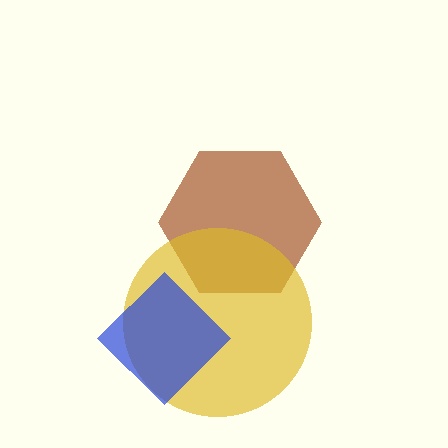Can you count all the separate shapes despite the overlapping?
Yes, there are 3 separate shapes.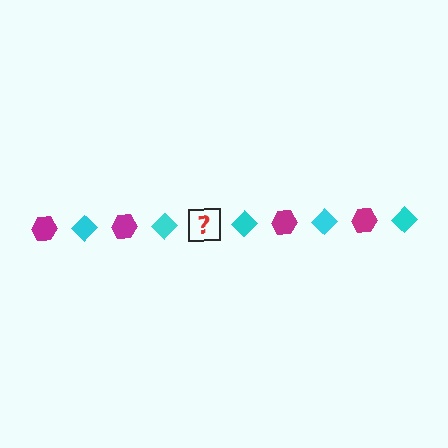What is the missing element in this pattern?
The missing element is a magenta hexagon.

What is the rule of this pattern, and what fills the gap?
The rule is that the pattern alternates between magenta hexagon and cyan diamond. The gap should be filled with a magenta hexagon.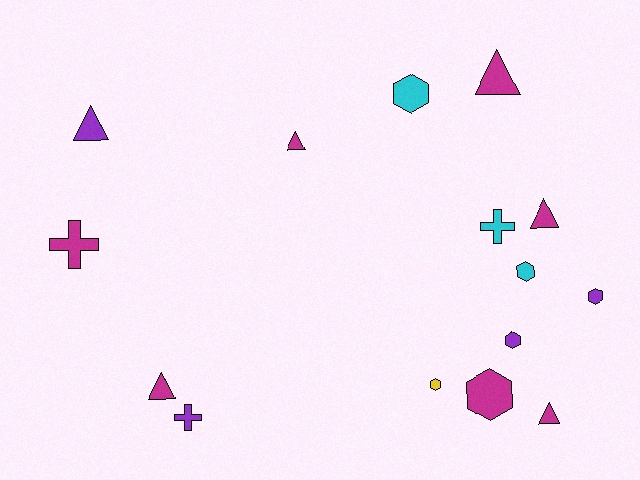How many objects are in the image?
There are 15 objects.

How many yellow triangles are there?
There are no yellow triangles.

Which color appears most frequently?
Magenta, with 7 objects.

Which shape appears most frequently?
Triangle, with 6 objects.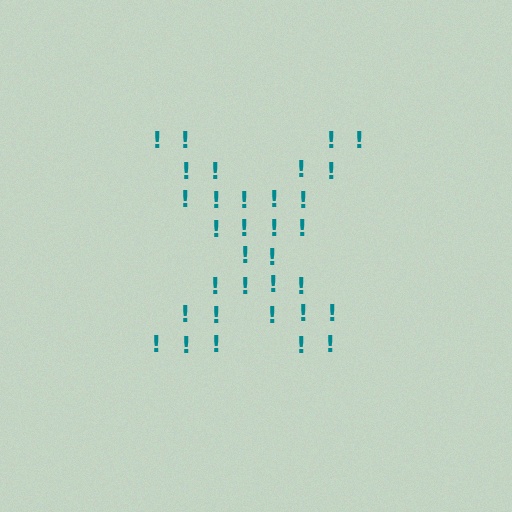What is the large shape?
The large shape is the letter X.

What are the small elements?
The small elements are exclamation marks.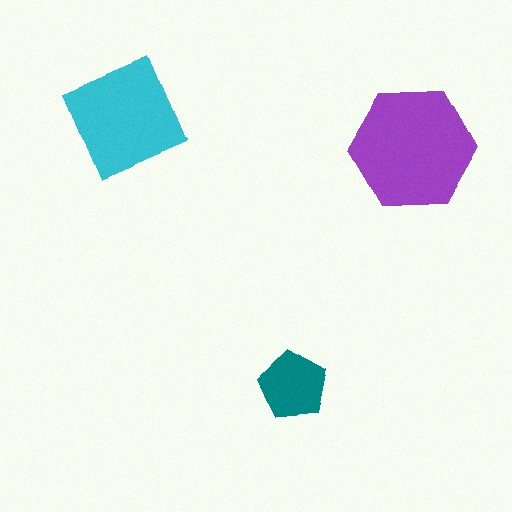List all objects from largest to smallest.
The purple hexagon, the cyan square, the teal pentagon.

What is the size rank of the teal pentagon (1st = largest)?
3rd.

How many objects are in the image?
There are 3 objects in the image.